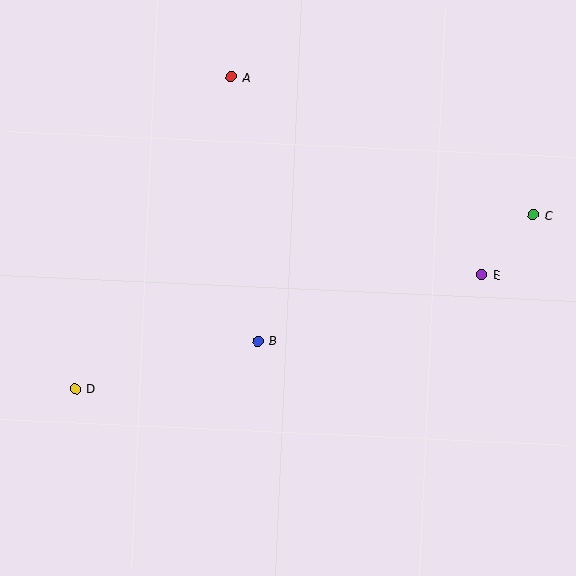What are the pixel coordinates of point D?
Point D is at (76, 389).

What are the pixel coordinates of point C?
Point C is at (534, 215).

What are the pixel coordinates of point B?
Point B is at (258, 341).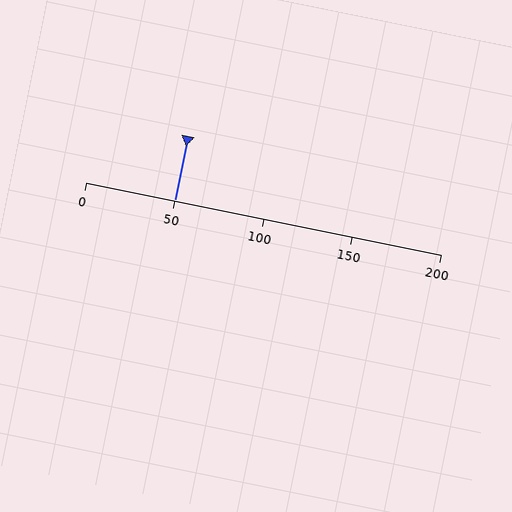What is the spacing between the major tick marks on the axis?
The major ticks are spaced 50 apart.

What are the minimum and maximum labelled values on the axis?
The axis runs from 0 to 200.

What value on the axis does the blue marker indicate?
The marker indicates approximately 50.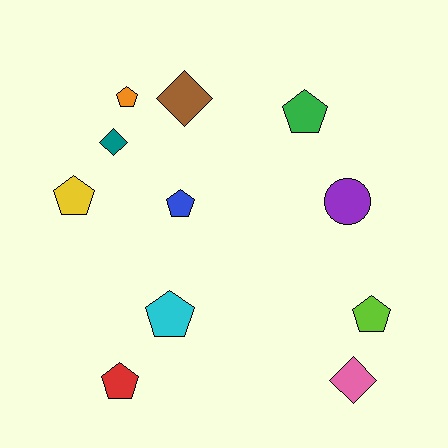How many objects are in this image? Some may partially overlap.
There are 11 objects.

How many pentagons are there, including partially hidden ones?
There are 7 pentagons.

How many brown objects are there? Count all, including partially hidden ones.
There is 1 brown object.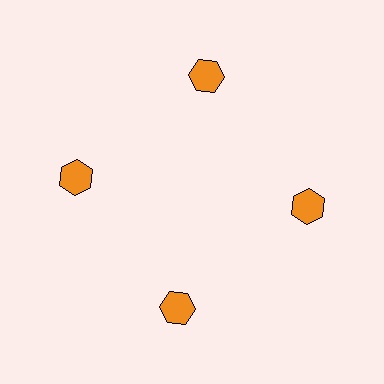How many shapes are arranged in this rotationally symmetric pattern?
There are 4 shapes, arranged in 4 groups of 1.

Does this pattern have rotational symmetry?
Yes, this pattern has 4-fold rotational symmetry. It looks the same after rotating 90 degrees around the center.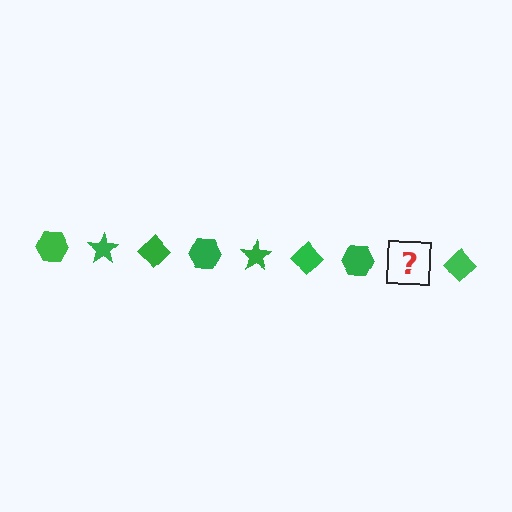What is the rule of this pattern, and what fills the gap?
The rule is that the pattern cycles through hexagon, star, diamond shapes in green. The gap should be filled with a green star.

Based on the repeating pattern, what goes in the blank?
The blank should be a green star.